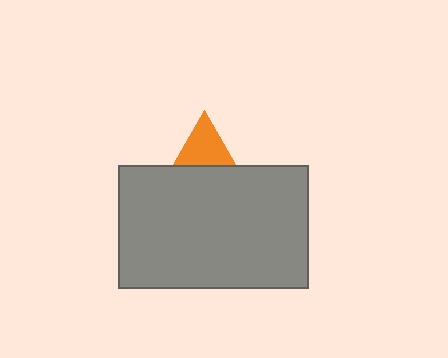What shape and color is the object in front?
The object in front is a gray rectangle.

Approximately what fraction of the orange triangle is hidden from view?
Roughly 60% of the orange triangle is hidden behind the gray rectangle.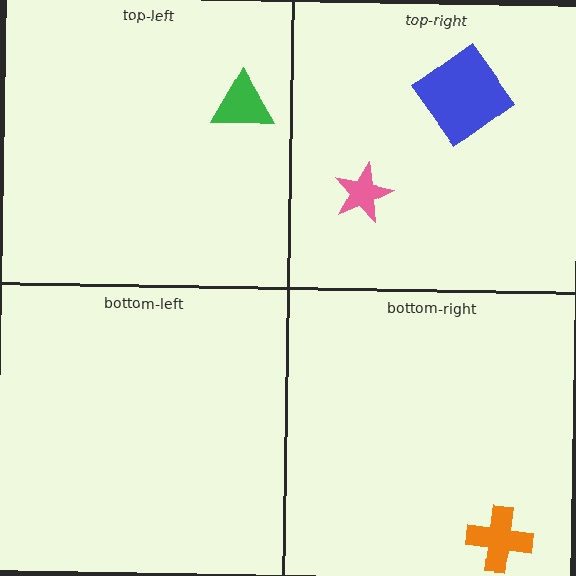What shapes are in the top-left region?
The green triangle.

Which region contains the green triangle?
The top-left region.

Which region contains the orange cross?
The bottom-right region.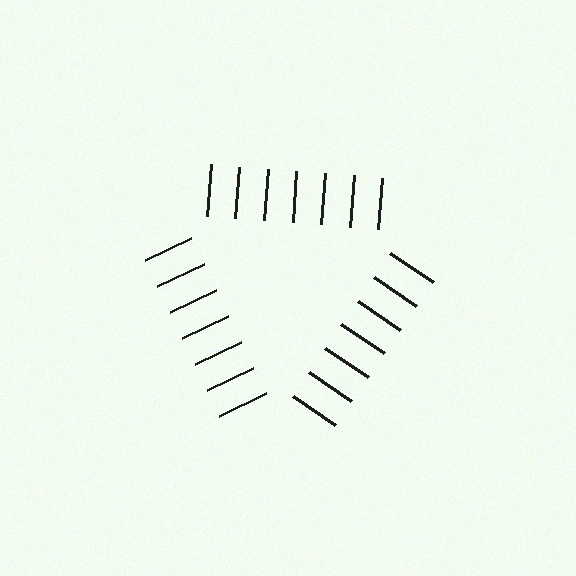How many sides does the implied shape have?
3 sides — the line-ends trace a triangle.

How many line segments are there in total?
21 — 7 along each of the 3 edges.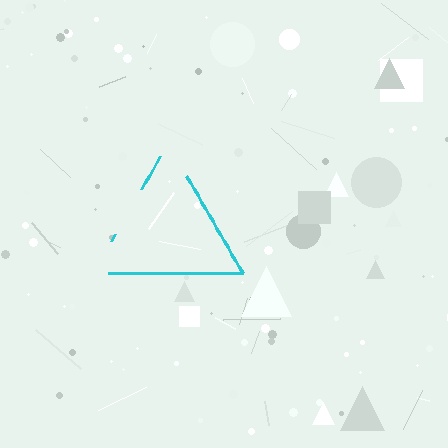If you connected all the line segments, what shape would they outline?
They would outline a triangle.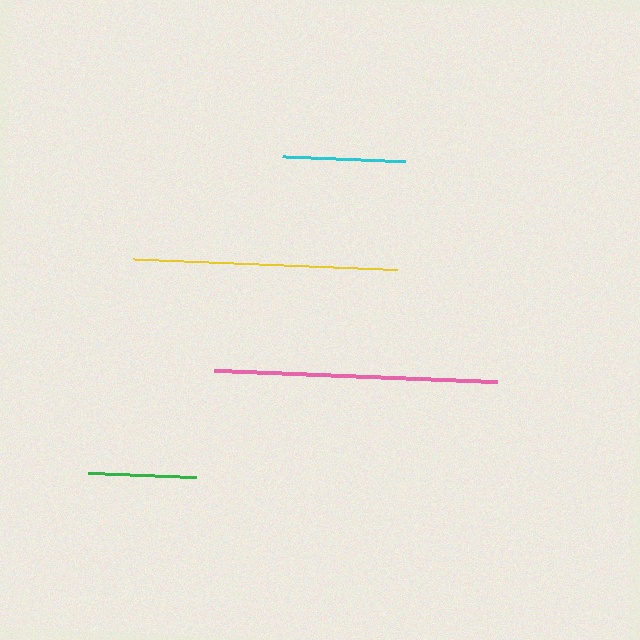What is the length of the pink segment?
The pink segment is approximately 283 pixels long.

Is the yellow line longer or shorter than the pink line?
The pink line is longer than the yellow line.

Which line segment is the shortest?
The green line is the shortest at approximately 108 pixels.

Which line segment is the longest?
The pink line is the longest at approximately 283 pixels.